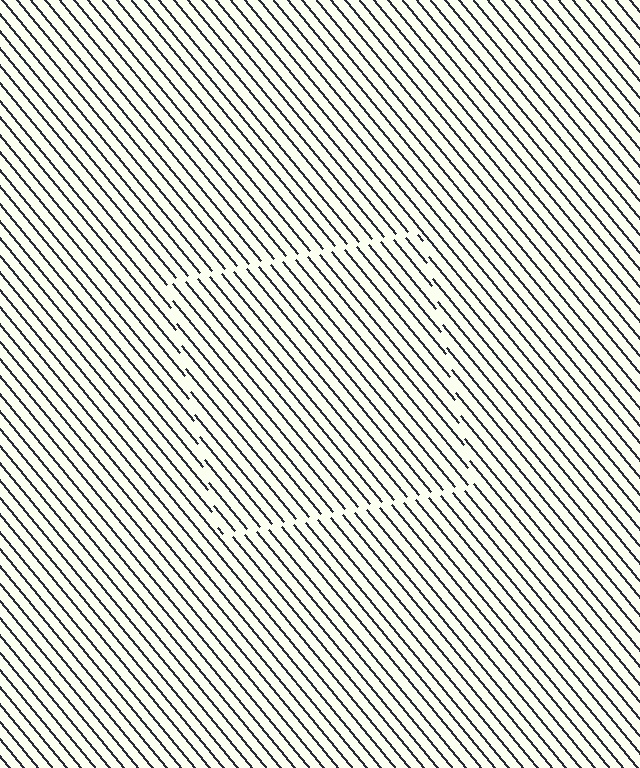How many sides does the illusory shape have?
4 sides — the line-ends trace a square.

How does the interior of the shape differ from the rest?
The interior of the shape contains the same grating, shifted by half a period — the contour is defined by the phase discontinuity where line-ends from the inner and outer gratings abut.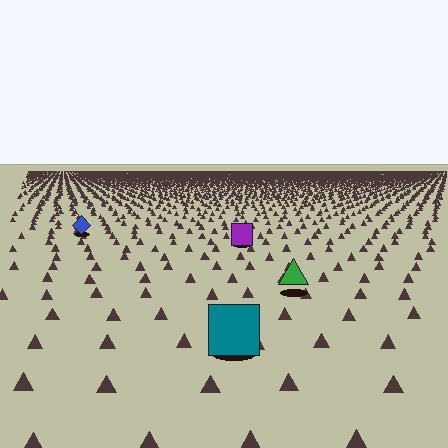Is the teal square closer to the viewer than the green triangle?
Yes. The teal square is closer — you can tell from the texture gradient: the ground texture is coarser near it.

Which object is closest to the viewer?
The teal square is closest. The texture marks near it are larger and more spread out.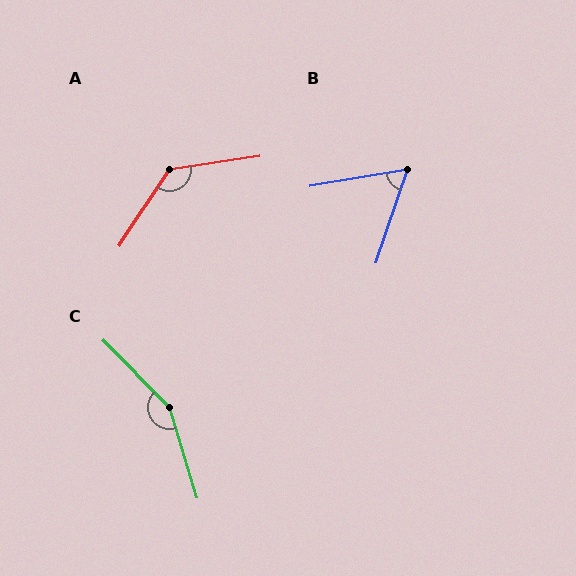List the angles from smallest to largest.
B (62°), A (132°), C (152°).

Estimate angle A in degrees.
Approximately 132 degrees.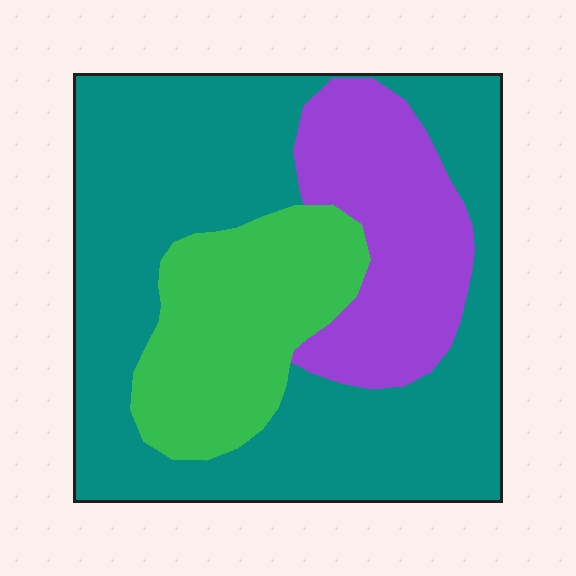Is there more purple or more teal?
Teal.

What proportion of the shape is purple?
Purple takes up about one fifth (1/5) of the shape.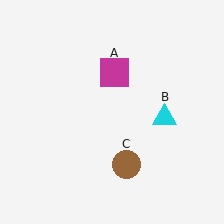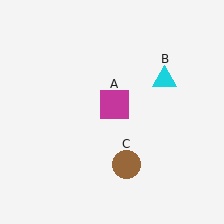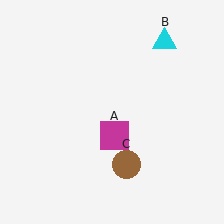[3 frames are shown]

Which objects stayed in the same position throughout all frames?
Brown circle (object C) remained stationary.